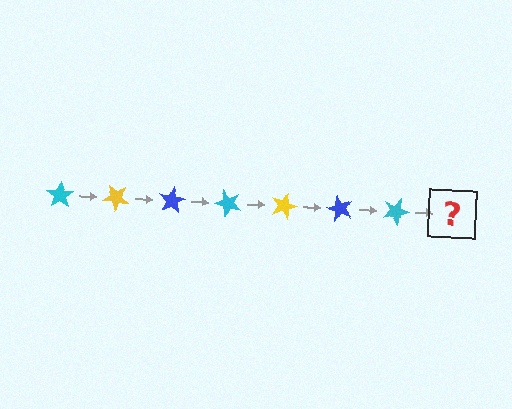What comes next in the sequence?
The next element should be a yellow star, rotated 280 degrees from the start.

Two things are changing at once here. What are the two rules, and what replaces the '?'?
The two rules are that it rotates 40 degrees each step and the color cycles through cyan, yellow, and blue. The '?' should be a yellow star, rotated 280 degrees from the start.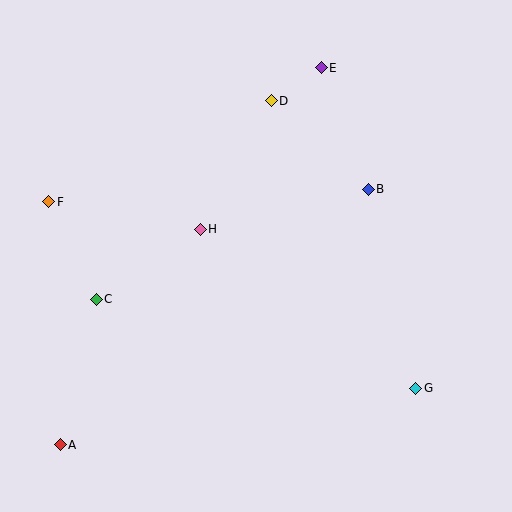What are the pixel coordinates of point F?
Point F is at (49, 202).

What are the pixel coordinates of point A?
Point A is at (60, 445).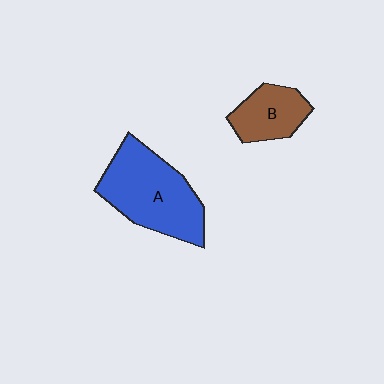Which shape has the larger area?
Shape A (blue).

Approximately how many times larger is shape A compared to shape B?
Approximately 2.0 times.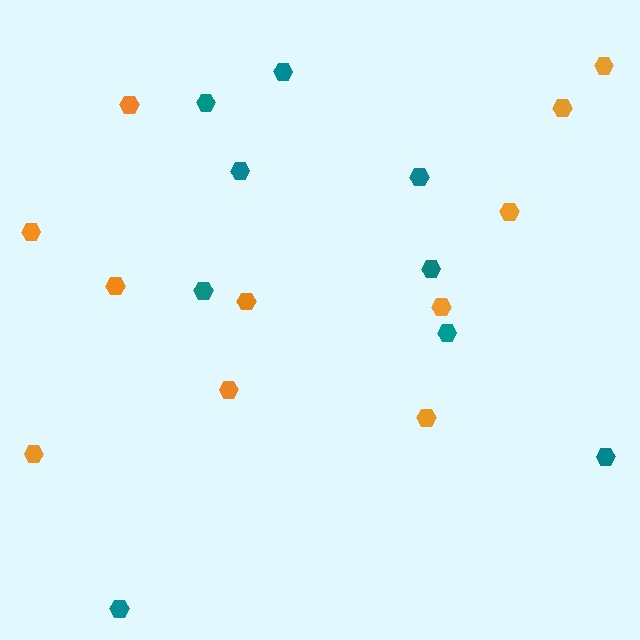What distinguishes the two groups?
There are 2 groups: one group of orange hexagons (11) and one group of teal hexagons (9).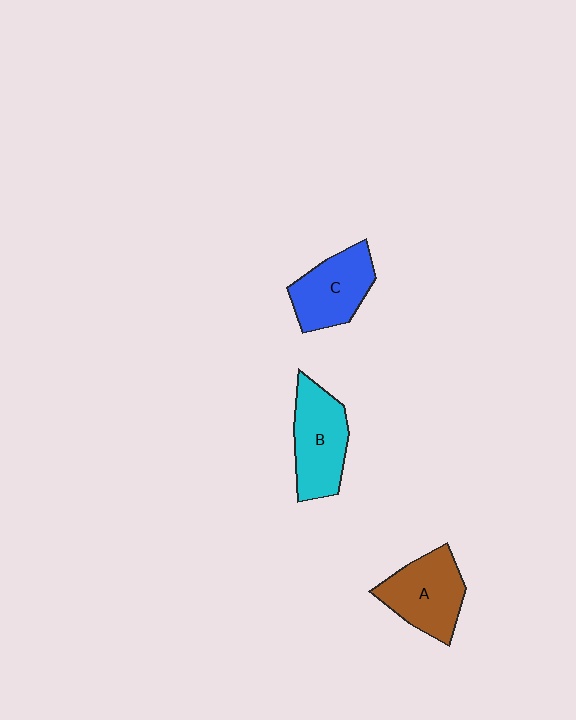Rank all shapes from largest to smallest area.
From largest to smallest: B (cyan), A (brown), C (blue).